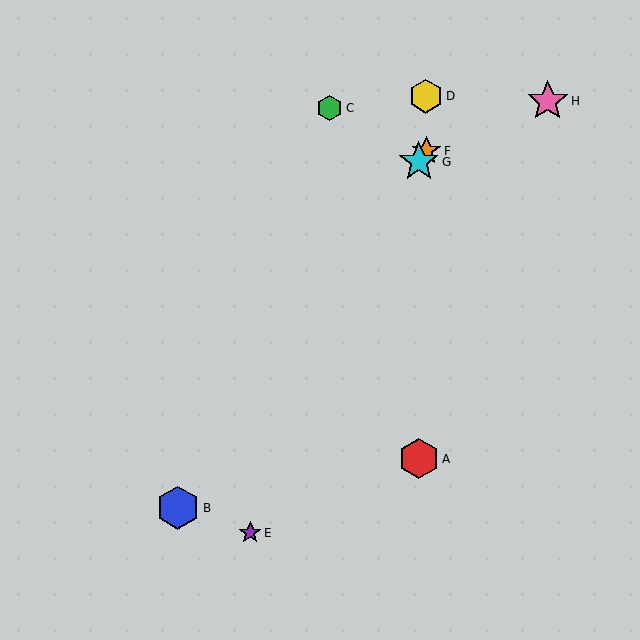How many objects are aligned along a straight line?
3 objects (B, F, G) are aligned along a straight line.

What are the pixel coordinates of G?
Object G is at (419, 162).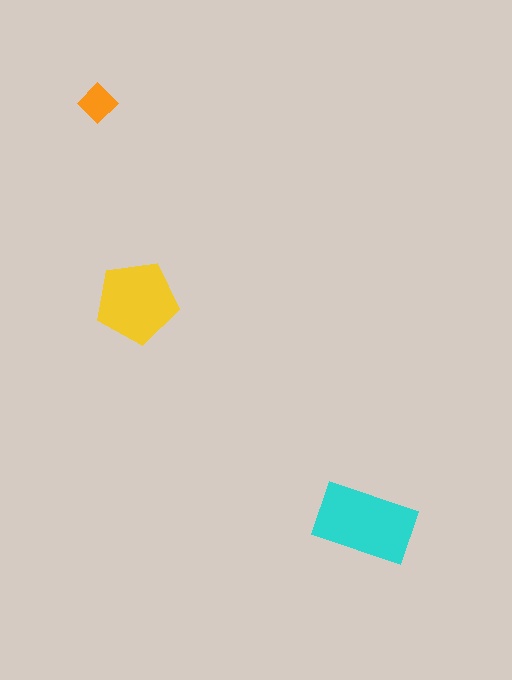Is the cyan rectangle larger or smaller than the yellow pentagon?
Larger.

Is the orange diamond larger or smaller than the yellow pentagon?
Smaller.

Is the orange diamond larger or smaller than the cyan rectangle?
Smaller.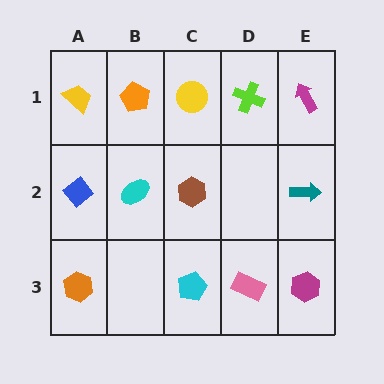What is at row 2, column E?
A teal arrow.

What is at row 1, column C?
A yellow circle.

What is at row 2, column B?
A cyan ellipse.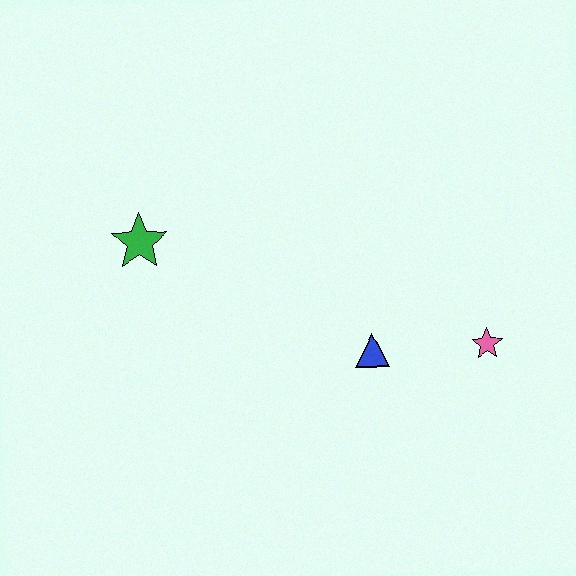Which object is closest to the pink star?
The blue triangle is closest to the pink star.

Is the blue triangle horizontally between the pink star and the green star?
Yes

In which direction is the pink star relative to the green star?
The pink star is to the right of the green star.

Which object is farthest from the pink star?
The green star is farthest from the pink star.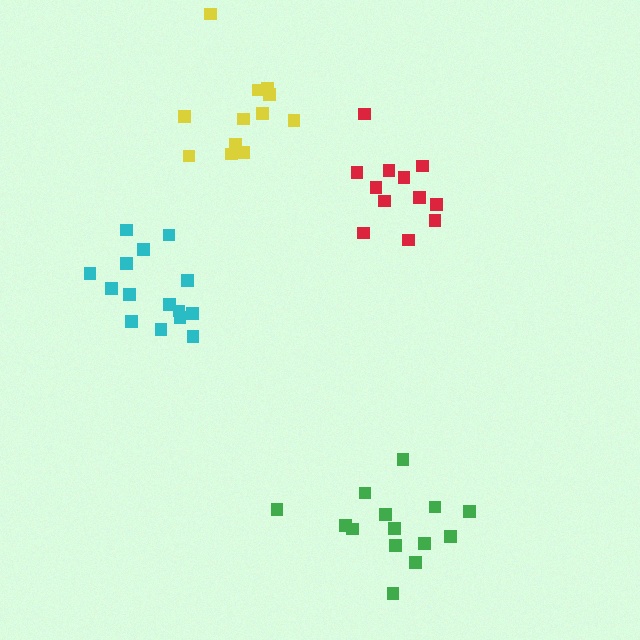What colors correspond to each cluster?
The clusters are colored: yellow, green, red, cyan.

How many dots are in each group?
Group 1: 12 dots, Group 2: 14 dots, Group 3: 12 dots, Group 4: 15 dots (53 total).